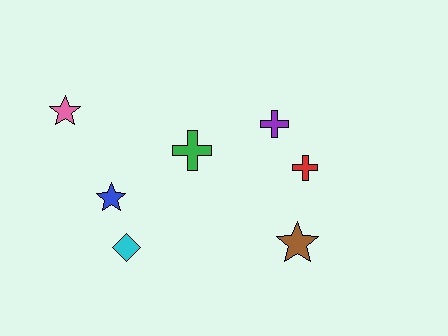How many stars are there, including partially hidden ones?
There are 3 stars.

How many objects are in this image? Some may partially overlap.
There are 7 objects.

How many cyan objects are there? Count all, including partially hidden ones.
There is 1 cyan object.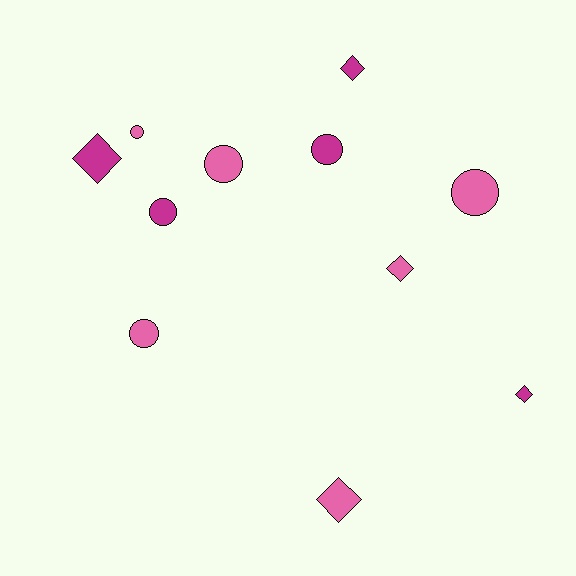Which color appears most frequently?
Pink, with 6 objects.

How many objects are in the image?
There are 11 objects.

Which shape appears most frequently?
Circle, with 6 objects.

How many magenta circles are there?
There are 2 magenta circles.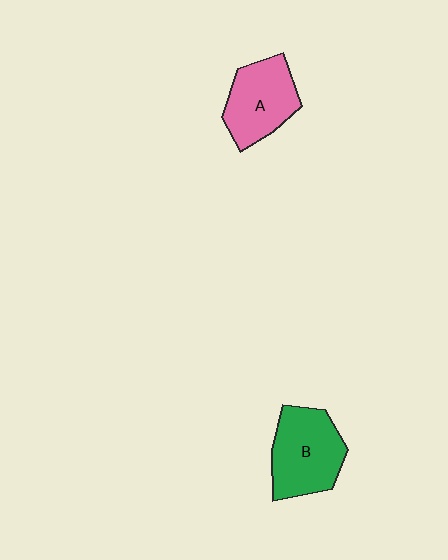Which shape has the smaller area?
Shape A (pink).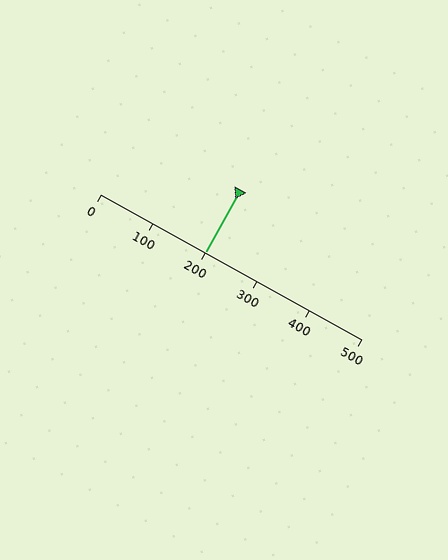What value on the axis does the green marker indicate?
The marker indicates approximately 200.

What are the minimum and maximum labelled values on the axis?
The axis runs from 0 to 500.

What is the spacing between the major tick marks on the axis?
The major ticks are spaced 100 apart.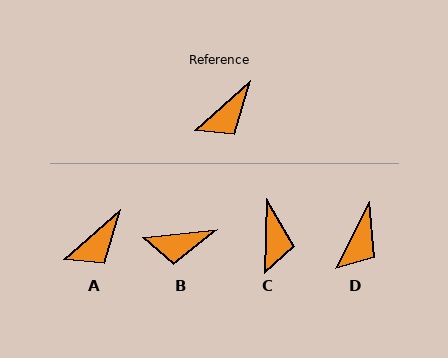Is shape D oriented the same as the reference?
No, it is off by about 22 degrees.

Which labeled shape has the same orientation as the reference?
A.